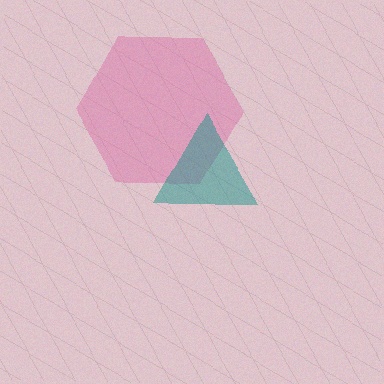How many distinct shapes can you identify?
There are 2 distinct shapes: a pink hexagon, a teal triangle.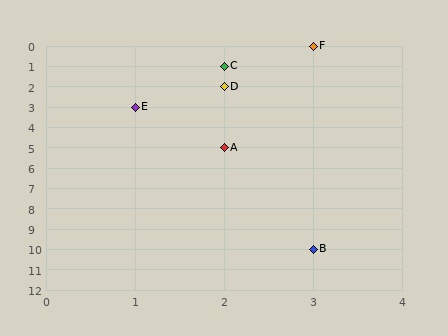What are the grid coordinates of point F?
Point F is at grid coordinates (3, 0).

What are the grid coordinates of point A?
Point A is at grid coordinates (2, 5).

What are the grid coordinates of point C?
Point C is at grid coordinates (2, 1).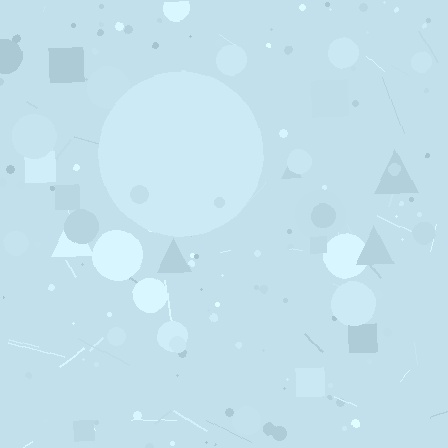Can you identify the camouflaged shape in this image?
The camouflaged shape is a circle.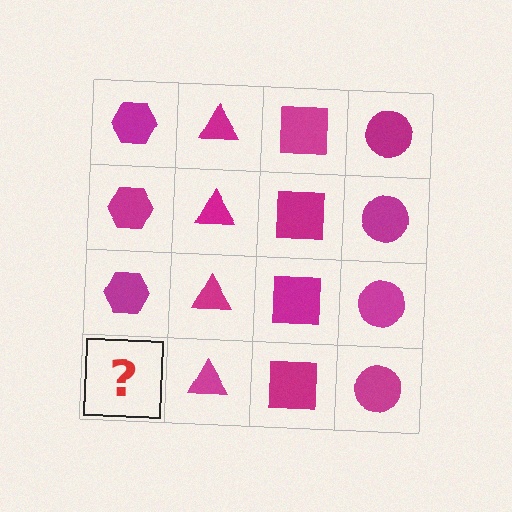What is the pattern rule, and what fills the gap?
The rule is that each column has a consistent shape. The gap should be filled with a magenta hexagon.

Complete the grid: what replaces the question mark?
The question mark should be replaced with a magenta hexagon.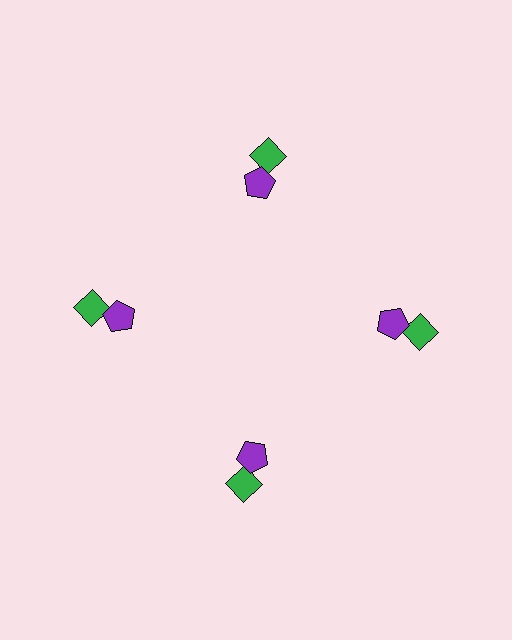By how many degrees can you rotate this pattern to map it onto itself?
The pattern maps onto itself every 90 degrees of rotation.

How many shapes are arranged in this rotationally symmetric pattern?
There are 8 shapes, arranged in 4 groups of 2.